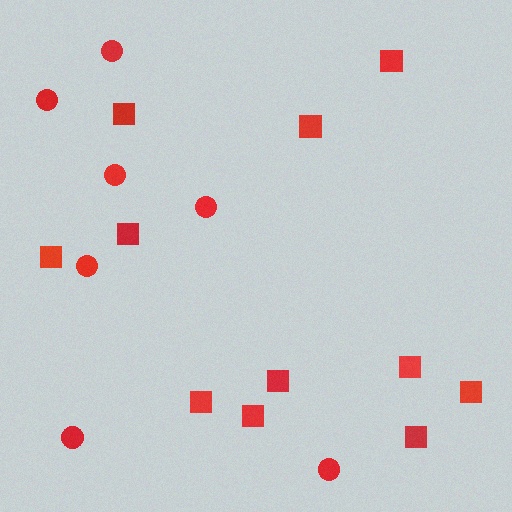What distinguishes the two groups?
There are 2 groups: one group of squares (11) and one group of circles (7).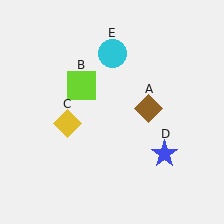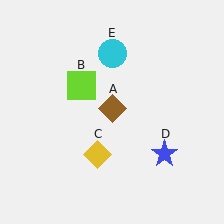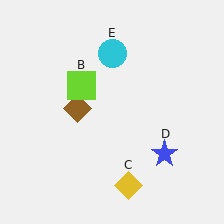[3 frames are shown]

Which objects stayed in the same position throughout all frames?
Lime square (object B) and blue star (object D) and cyan circle (object E) remained stationary.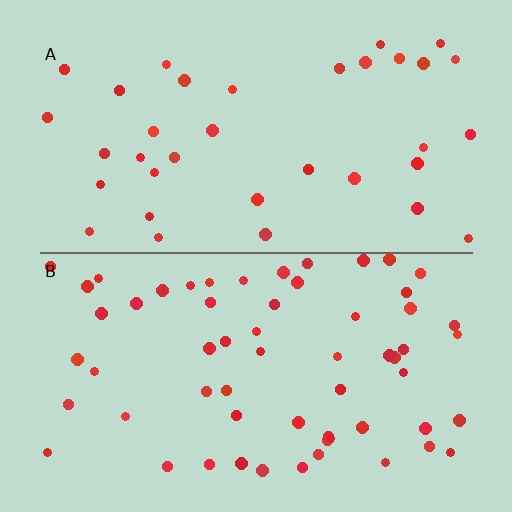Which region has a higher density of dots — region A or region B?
B (the bottom).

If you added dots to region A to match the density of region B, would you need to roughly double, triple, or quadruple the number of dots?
Approximately double.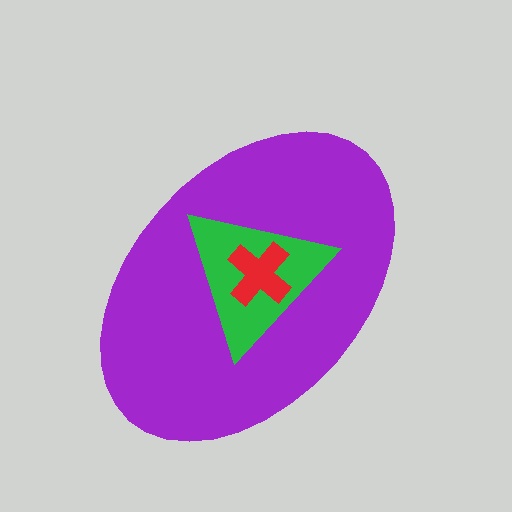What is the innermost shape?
The red cross.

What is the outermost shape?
The purple ellipse.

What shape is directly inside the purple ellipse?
The green triangle.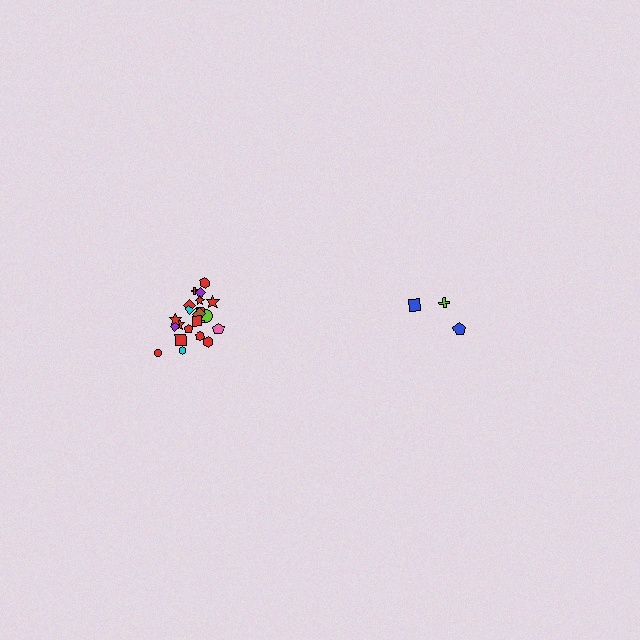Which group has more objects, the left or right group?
The left group.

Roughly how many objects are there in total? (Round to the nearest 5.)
Roughly 25 objects in total.